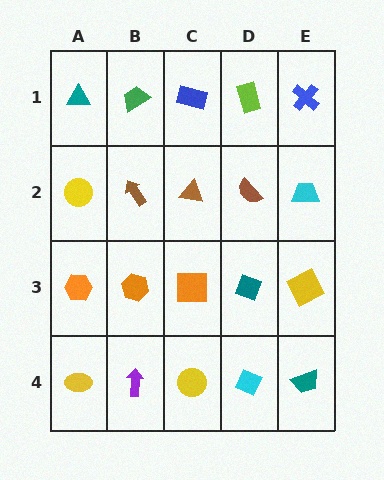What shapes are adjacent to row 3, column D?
A brown semicircle (row 2, column D), a cyan diamond (row 4, column D), an orange square (row 3, column C), a yellow square (row 3, column E).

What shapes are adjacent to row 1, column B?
A brown arrow (row 2, column B), a teal triangle (row 1, column A), a blue rectangle (row 1, column C).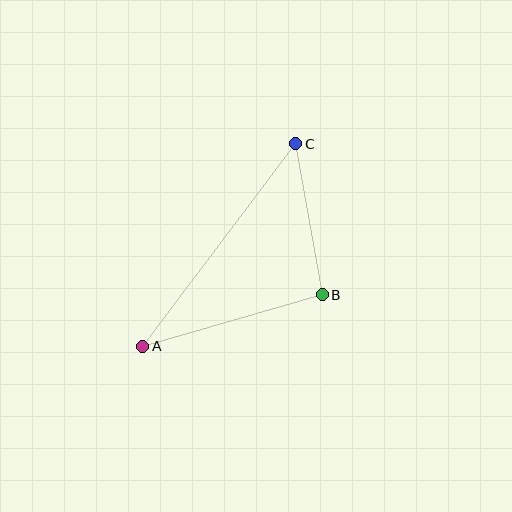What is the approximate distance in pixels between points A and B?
The distance between A and B is approximately 187 pixels.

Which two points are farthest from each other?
Points A and C are farthest from each other.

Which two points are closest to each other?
Points B and C are closest to each other.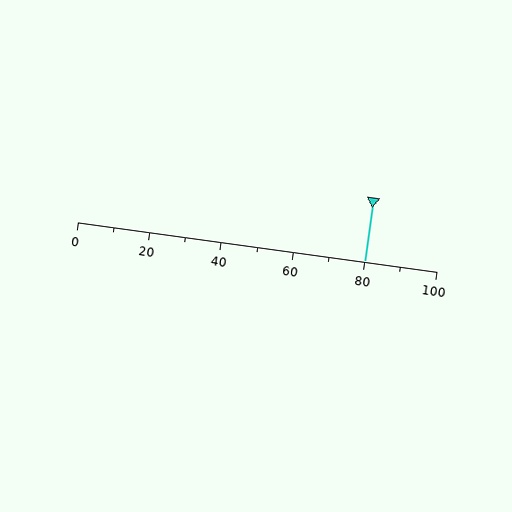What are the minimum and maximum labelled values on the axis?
The axis runs from 0 to 100.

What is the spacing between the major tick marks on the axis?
The major ticks are spaced 20 apart.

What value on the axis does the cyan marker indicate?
The marker indicates approximately 80.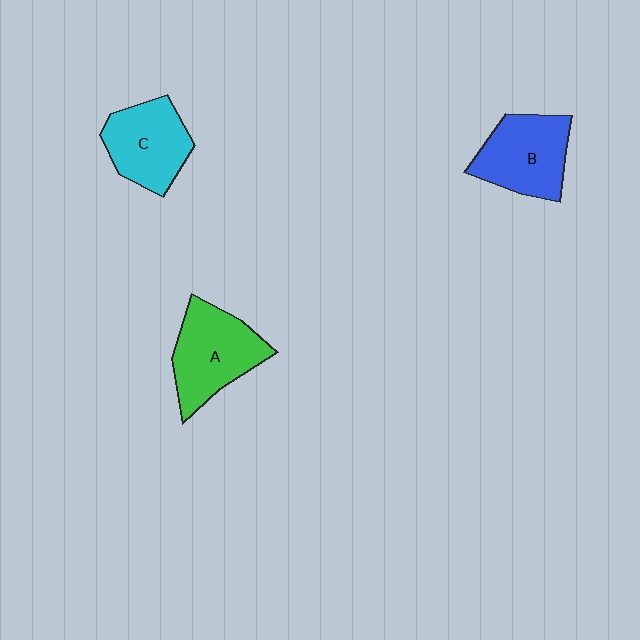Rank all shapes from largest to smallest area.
From largest to smallest: A (green), B (blue), C (cyan).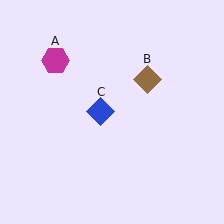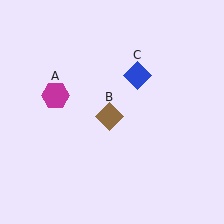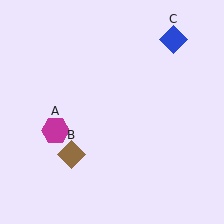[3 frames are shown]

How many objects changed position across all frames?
3 objects changed position: magenta hexagon (object A), brown diamond (object B), blue diamond (object C).